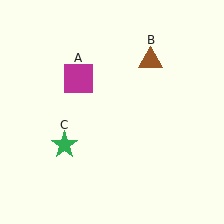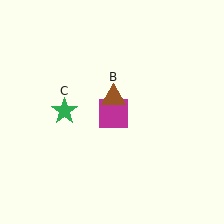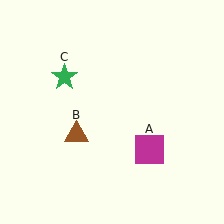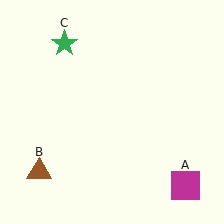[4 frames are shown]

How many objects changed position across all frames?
3 objects changed position: magenta square (object A), brown triangle (object B), green star (object C).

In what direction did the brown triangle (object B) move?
The brown triangle (object B) moved down and to the left.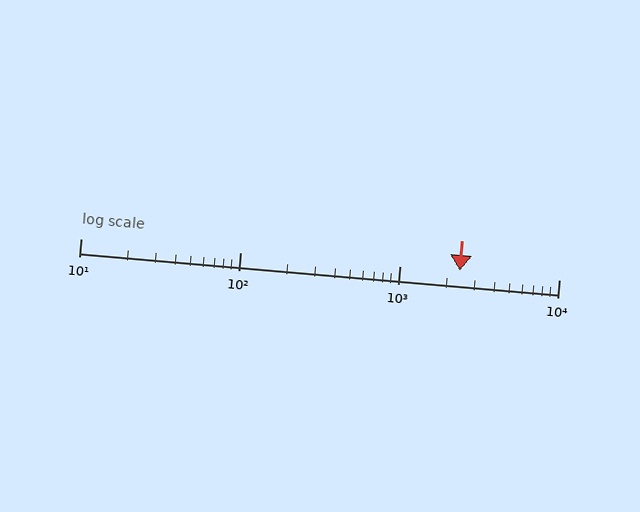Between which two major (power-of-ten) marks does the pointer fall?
The pointer is between 1000 and 10000.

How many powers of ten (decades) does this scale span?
The scale spans 3 decades, from 10 to 10000.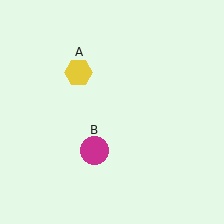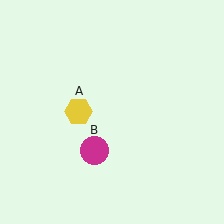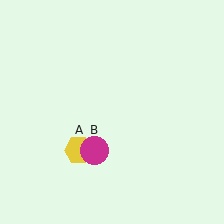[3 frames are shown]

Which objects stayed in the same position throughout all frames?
Magenta circle (object B) remained stationary.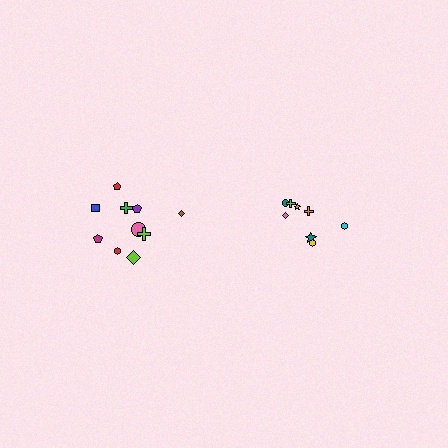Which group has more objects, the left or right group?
The left group.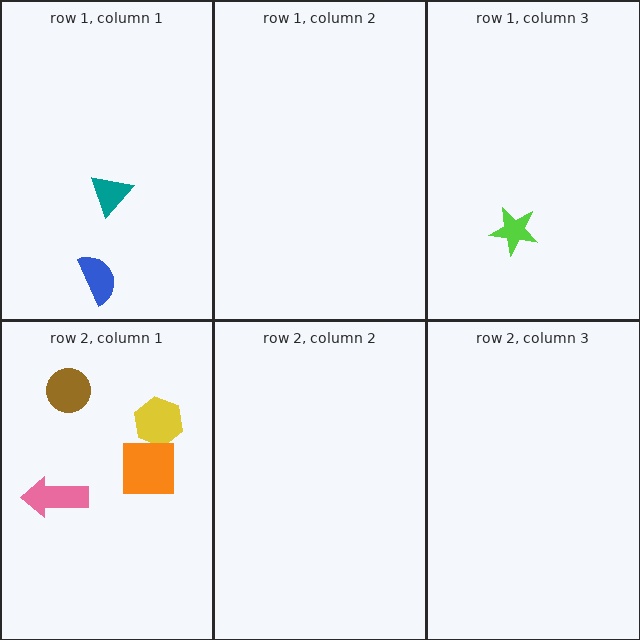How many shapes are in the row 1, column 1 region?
2.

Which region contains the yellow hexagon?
The row 2, column 1 region.